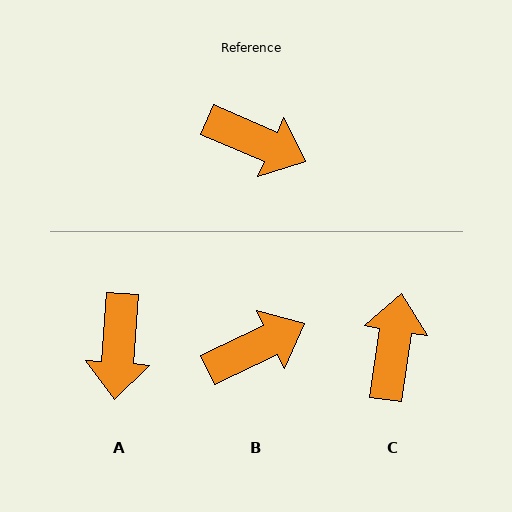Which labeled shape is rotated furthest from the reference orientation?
C, about 105 degrees away.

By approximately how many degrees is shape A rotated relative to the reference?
Approximately 71 degrees clockwise.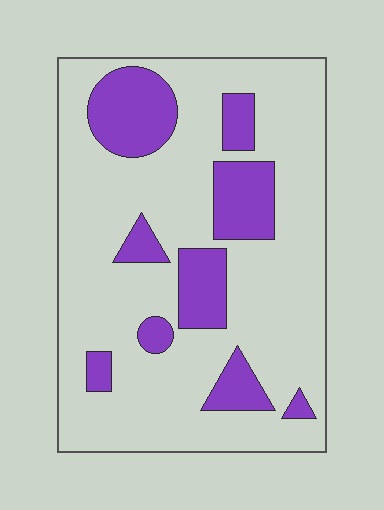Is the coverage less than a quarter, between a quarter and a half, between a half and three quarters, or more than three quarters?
Less than a quarter.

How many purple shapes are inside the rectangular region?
9.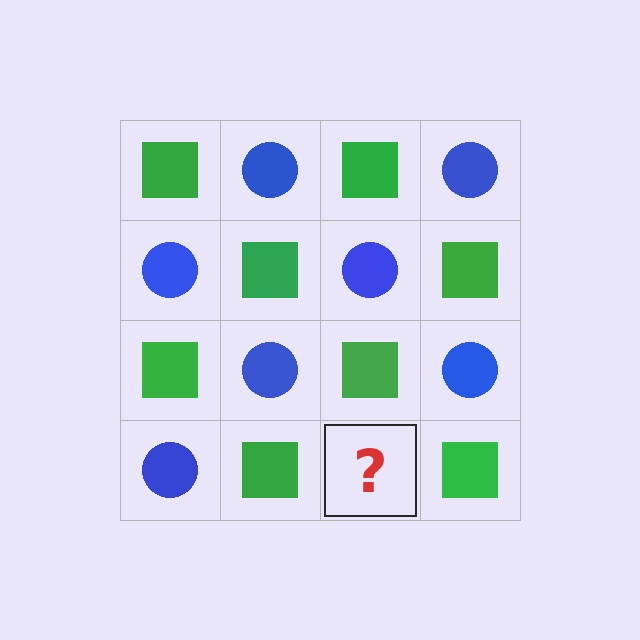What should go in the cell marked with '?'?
The missing cell should contain a blue circle.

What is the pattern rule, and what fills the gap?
The rule is that it alternates green square and blue circle in a checkerboard pattern. The gap should be filled with a blue circle.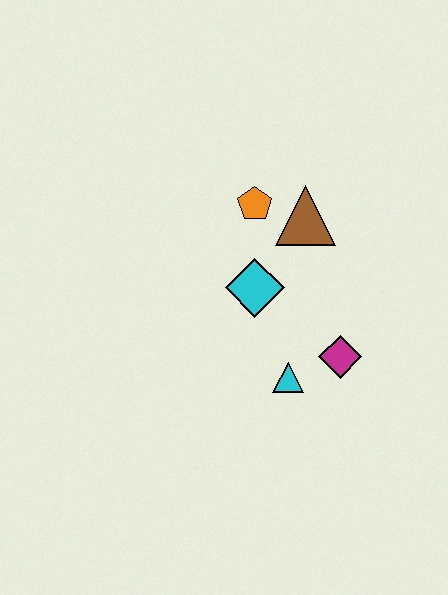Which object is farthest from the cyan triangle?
The orange pentagon is farthest from the cyan triangle.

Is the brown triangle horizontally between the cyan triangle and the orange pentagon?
No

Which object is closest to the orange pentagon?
The brown triangle is closest to the orange pentagon.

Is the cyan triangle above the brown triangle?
No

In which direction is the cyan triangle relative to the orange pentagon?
The cyan triangle is below the orange pentagon.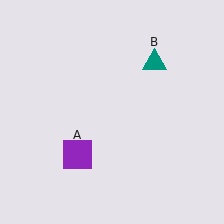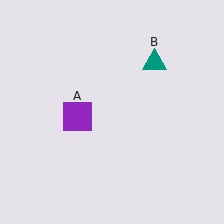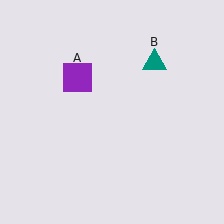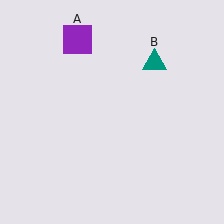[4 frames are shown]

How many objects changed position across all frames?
1 object changed position: purple square (object A).